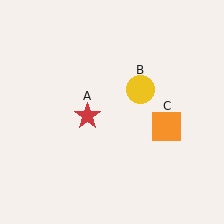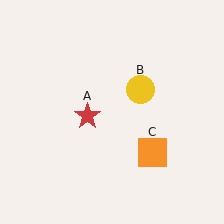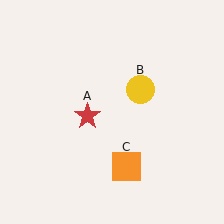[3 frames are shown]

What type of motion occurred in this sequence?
The orange square (object C) rotated clockwise around the center of the scene.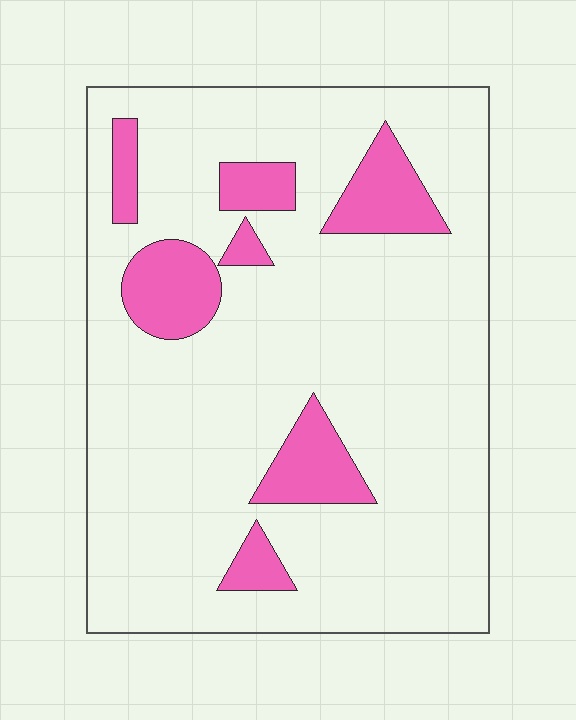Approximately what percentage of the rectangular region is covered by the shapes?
Approximately 15%.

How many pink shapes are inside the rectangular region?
7.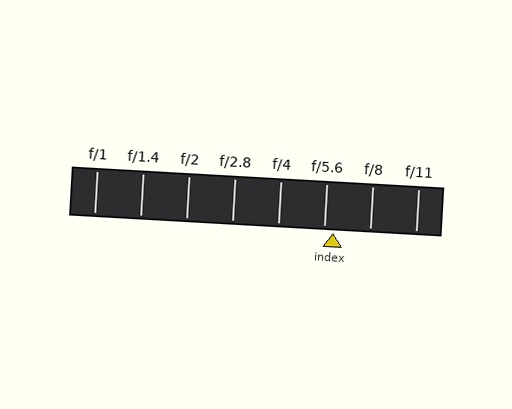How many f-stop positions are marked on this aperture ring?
There are 8 f-stop positions marked.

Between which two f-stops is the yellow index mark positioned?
The index mark is between f/5.6 and f/8.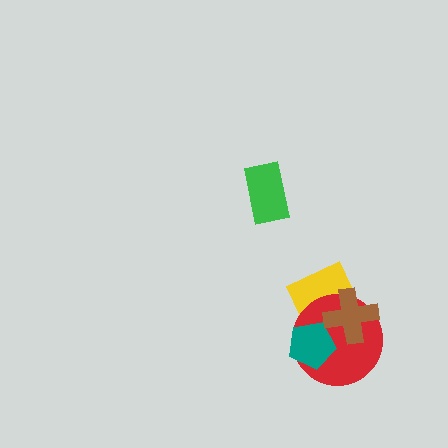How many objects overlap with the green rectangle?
0 objects overlap with the green rectangle.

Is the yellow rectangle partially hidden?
Yes, it is partially covered by another shape.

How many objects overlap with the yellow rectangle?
3 objects overlap with the yellow rectangle.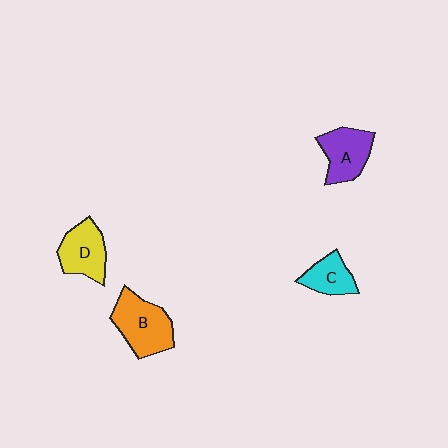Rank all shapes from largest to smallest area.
From largest to smallest: B (orange), A (purple), D (yellow), C (cyan).